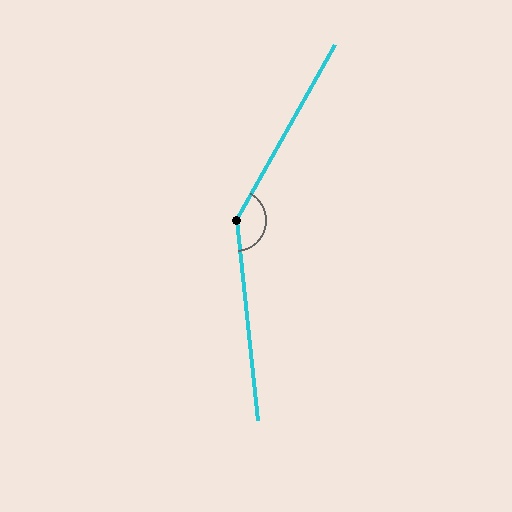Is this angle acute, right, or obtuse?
It is obtuse.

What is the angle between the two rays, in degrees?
Approximately 145 degrees.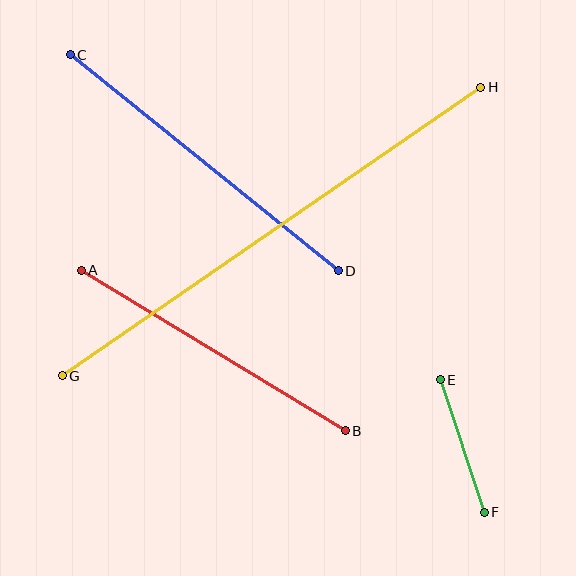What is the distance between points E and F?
The distance is approximately 140 pixels.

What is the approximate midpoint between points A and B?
The midpoint is at approximately (213, 351) pixels.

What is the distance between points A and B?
The distance is approximately 309 pixels.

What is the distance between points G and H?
The distance is approximately 508 pixels.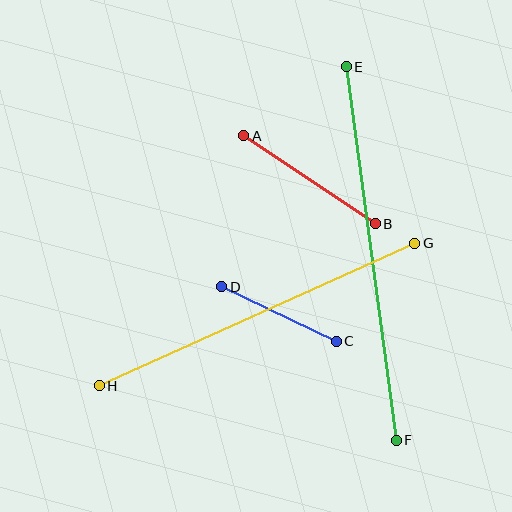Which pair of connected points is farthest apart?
Points E and F are farthest apart.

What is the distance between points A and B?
The distance is approximately 158 pixels.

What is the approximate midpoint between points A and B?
The midpoint is at approximately (309, 180) pixels.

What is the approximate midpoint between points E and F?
The midpoint is at approximately (371, 253) pixels.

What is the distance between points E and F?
The distance is approximately 377 pixels.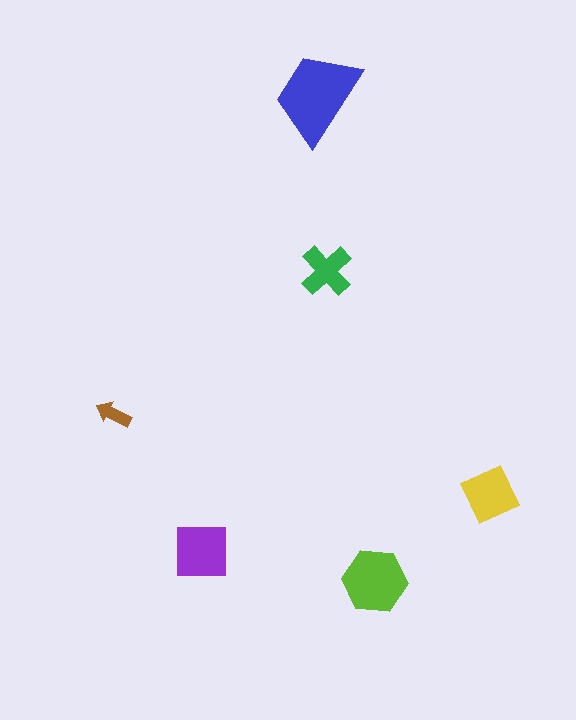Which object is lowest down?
The lime hexagon is bottommost.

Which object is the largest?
The blue trapezoid.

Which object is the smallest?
The brown arrow.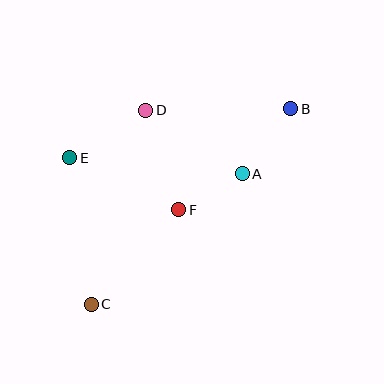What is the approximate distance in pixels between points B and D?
The distance between B and D is approximately 145 pixels.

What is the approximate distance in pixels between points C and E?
The distance between C and E is approximately 148 pixels.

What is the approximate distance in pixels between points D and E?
The distance between D and E is approximately 90 pixels.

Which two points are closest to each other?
Points A and F are closest to each other.